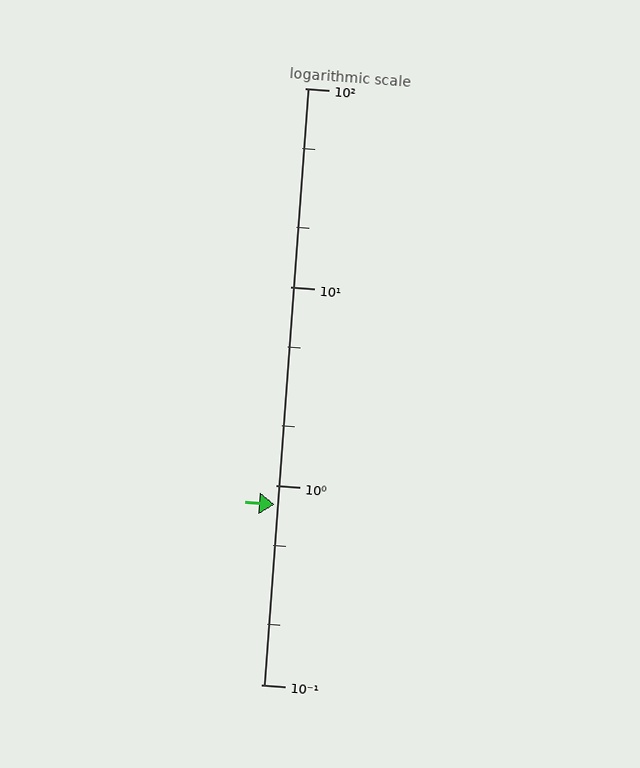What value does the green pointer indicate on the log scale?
The pointer indicates approximately 0.8.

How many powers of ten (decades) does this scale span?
The scale spans 3 decades, from 0.1 to 100.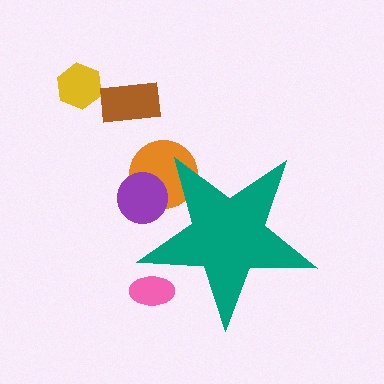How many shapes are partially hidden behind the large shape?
3 shapes are partially hidden.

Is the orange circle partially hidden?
Yes, the orange circle is partially hidden behind the teal star.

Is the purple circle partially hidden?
Yes, the purple circle is partially hidden behind the teal star.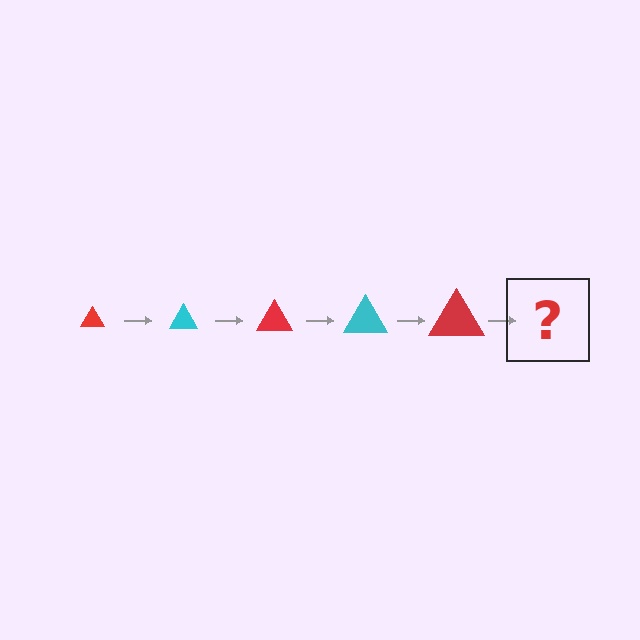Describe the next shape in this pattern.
It should be a cyan triangle, larger than the previous one.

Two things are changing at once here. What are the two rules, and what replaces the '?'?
The two rules are that the triangle grows larger each step and the color cycles through red and cyan. The '?' should be a cyan triangle, larger than the previous one.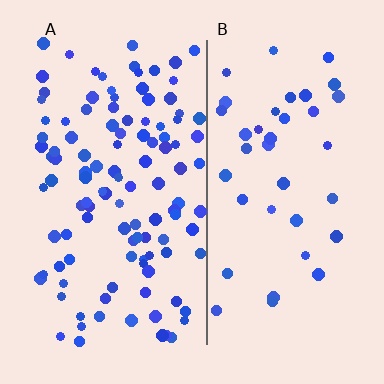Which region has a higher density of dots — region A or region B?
A (the left).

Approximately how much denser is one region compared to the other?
Approximately 2.9× — region A over region B.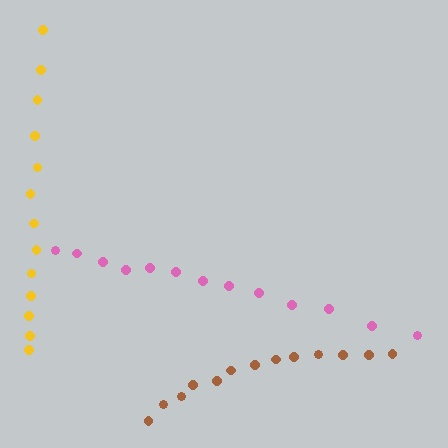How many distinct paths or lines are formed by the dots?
There are 3 distinct paths.